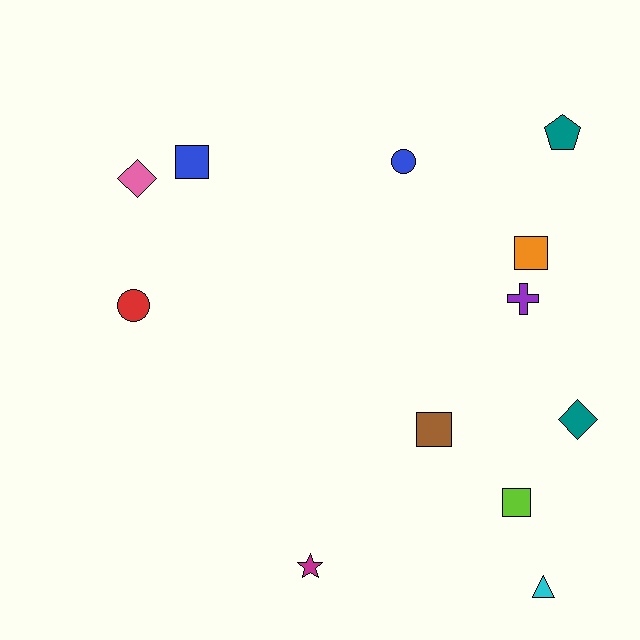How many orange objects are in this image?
There is 1 orange object.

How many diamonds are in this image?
There are 2 diamonds.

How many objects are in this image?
There are 12 objects.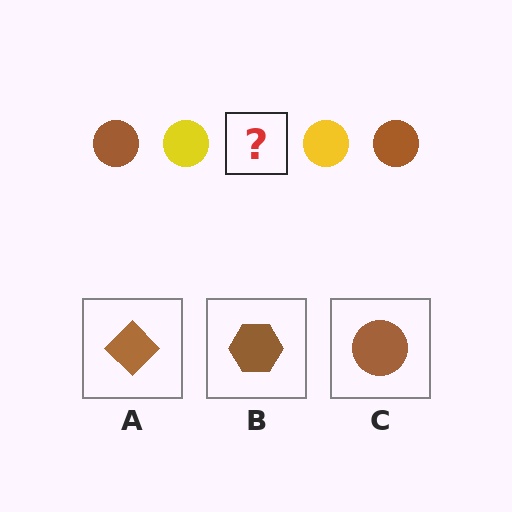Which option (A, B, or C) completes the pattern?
C.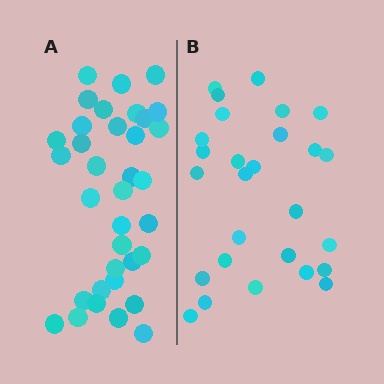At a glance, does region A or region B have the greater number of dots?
Region A (the left region) has more dots.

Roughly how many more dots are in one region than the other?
Region A has roughly 8 or so more dots than region B.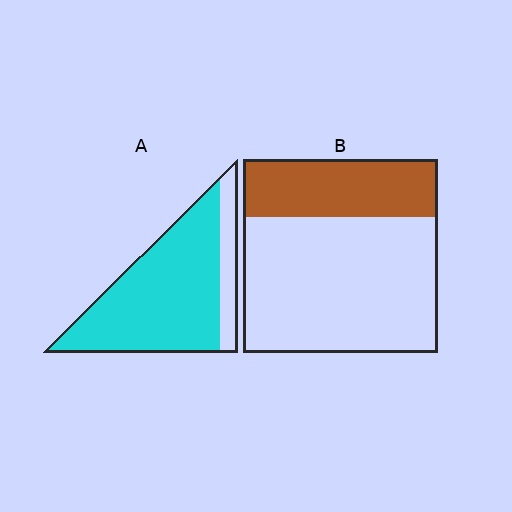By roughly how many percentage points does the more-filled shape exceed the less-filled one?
By roughly 55 percentage points (A over B).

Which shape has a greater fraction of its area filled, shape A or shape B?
Shape A.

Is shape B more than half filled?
No.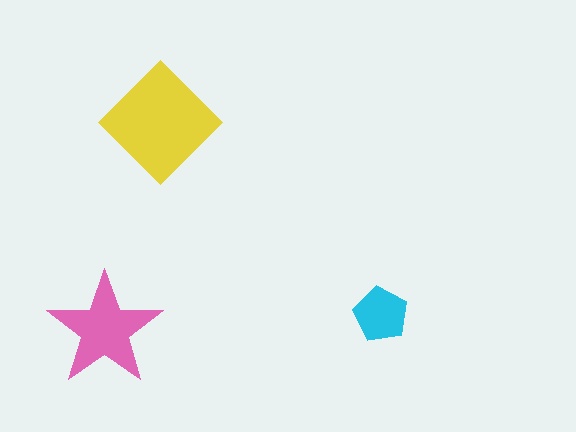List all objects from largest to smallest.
The yellow diamond, the pink star, the cyan pentagon.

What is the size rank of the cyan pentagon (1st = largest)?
3rd.